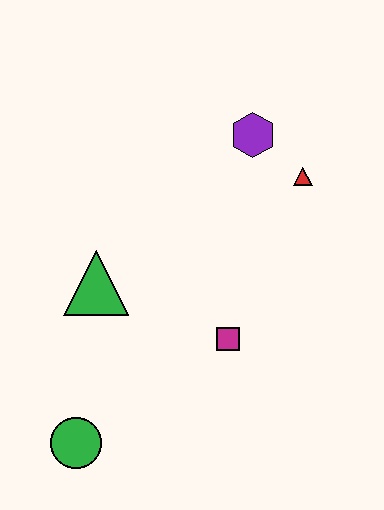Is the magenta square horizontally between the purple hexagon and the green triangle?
Yes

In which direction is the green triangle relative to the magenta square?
The green triangle is to the left of the magenta square.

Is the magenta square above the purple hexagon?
No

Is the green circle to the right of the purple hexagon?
No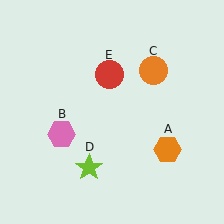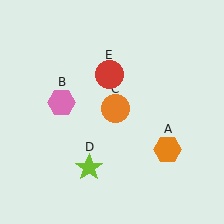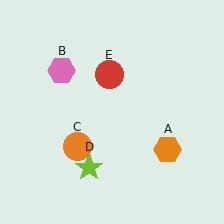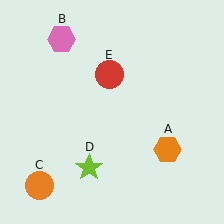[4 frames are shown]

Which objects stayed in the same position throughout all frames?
Orange hexagon (object A) and lime star (object D) and red circle (object E) remained stationary.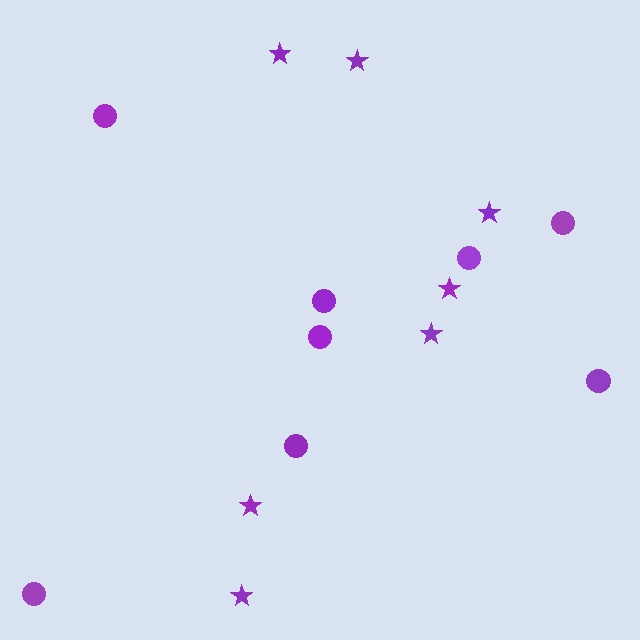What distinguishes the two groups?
There are 2 groups: one group of stars (7) and one group of circles (8).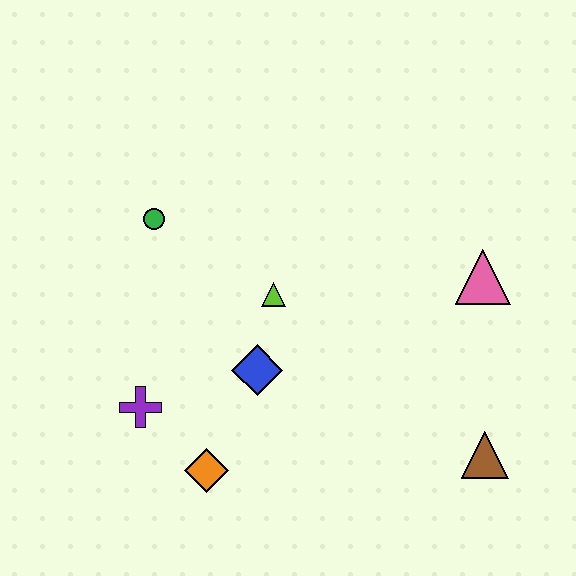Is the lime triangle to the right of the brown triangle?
No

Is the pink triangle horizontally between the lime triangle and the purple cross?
No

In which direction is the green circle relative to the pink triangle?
The green circle is to the left of the pink triangle.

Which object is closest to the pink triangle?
The brown triangle is closest to the pink triangle.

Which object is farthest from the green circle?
The brown triangle is farthest from the green circle.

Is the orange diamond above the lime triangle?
No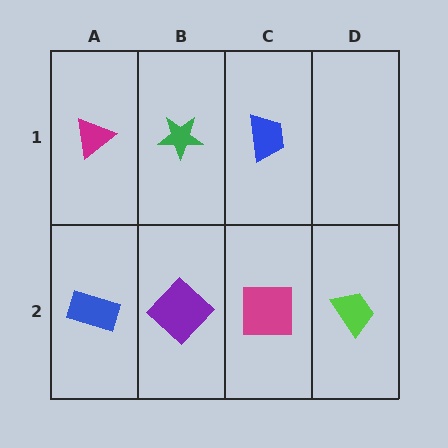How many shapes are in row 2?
4 shapes.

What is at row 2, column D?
A lime trapezoid.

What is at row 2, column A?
A blue rectangle.